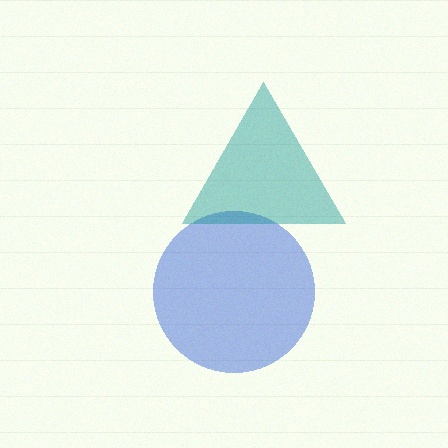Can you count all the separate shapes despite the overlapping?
Yes, there are 2 separate shapes.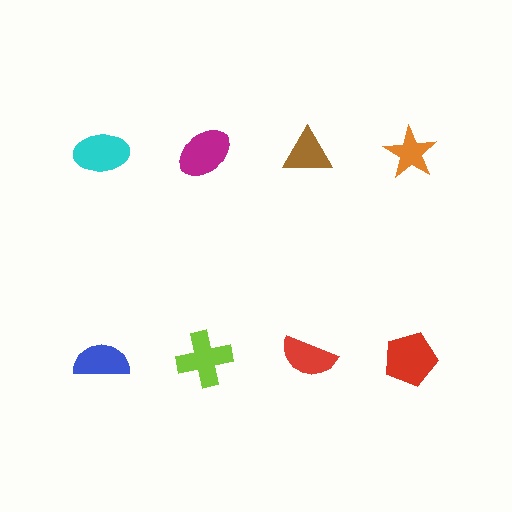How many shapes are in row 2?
4 shapes.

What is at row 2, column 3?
A red semicircle.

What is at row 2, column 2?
A lime cross.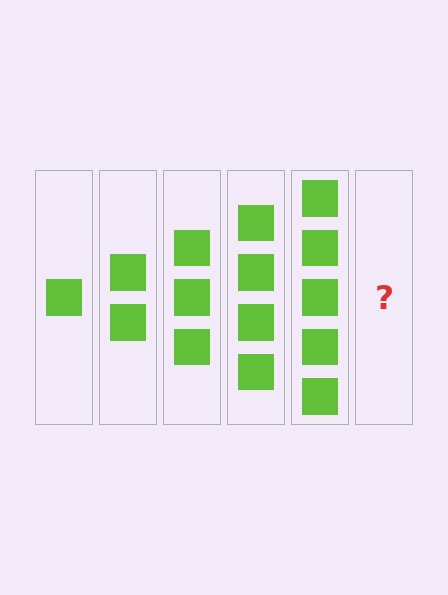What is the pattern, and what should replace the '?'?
The pattern is that each step adds one more square. The '?' should be 6 squares.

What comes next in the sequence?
The next element should be 6 squares.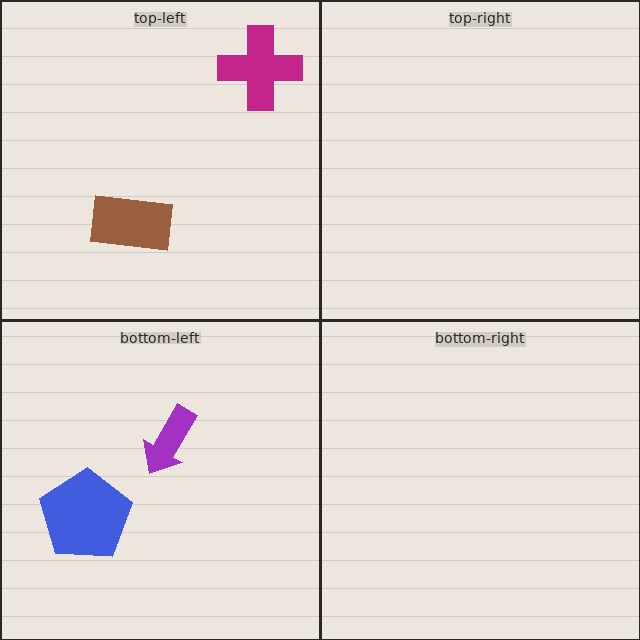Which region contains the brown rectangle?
The top-left region.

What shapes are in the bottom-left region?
The purple arrow, the blue pentagon.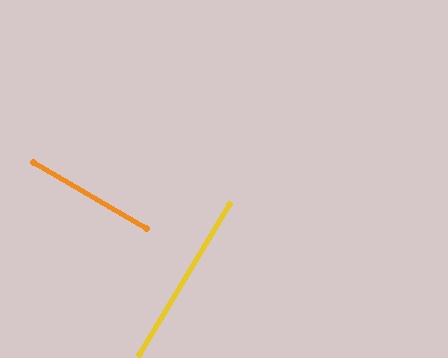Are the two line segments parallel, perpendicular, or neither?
Perpendicular — they meet at approximately 89°.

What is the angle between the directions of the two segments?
Approximately 89 degrees.